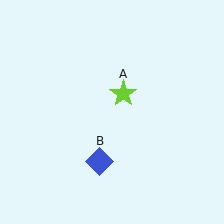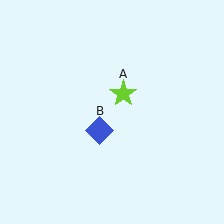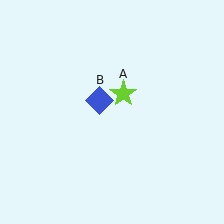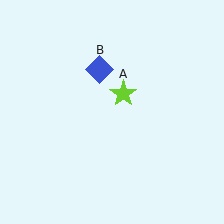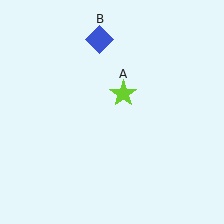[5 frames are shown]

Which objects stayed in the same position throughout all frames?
Lime star (object A) remained stationary.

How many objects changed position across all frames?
1 object changed position: blue diamond (object B).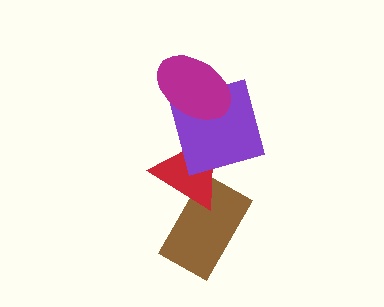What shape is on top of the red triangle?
The purple square is on top of the red triangle.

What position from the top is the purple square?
The purple square is 2nd from the top.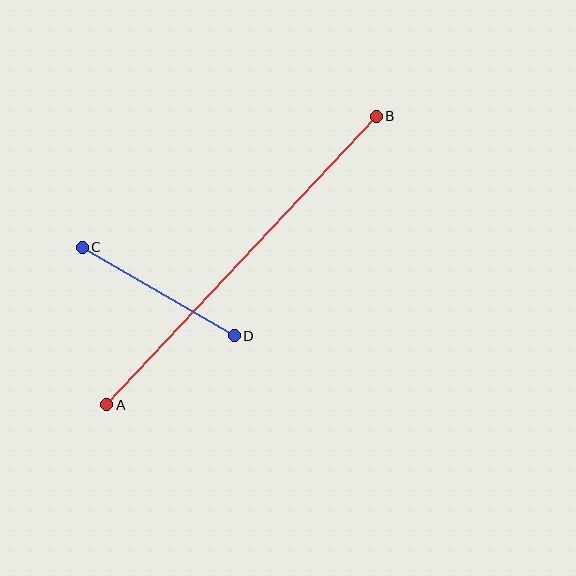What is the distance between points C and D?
The distance is approximately 176 pixels.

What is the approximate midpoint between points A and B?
The midpoint is at approximately (241, 260) pixels.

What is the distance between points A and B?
The distance is approximately 395 pixels.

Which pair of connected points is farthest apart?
Points A and B are farthest apart.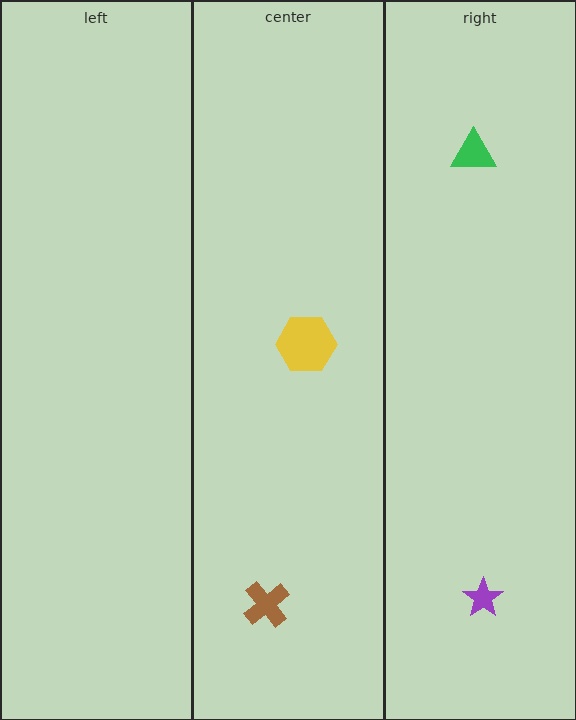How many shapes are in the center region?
2.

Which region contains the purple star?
The right region.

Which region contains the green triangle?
The right region.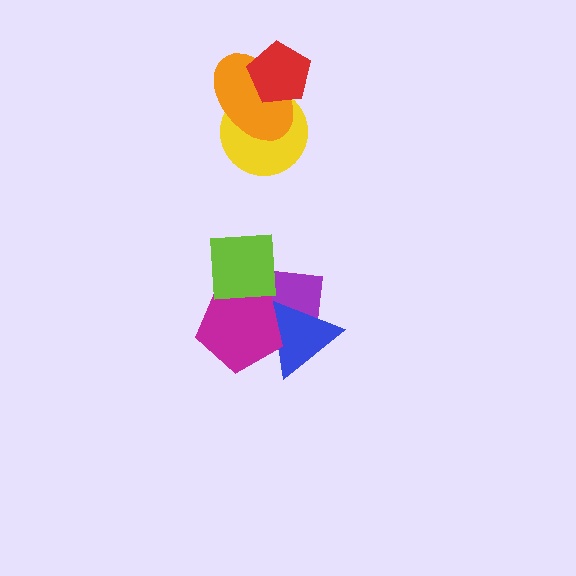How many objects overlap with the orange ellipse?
2 objects overlap with the orange ellipse.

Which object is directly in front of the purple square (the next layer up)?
The blue triangle is directly in front of the purple square.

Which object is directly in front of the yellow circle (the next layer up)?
The orange ellipse is directly in front of the yellow circle.